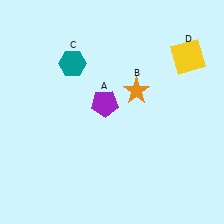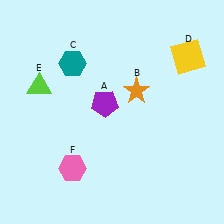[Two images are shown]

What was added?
A lime triangle (E), a pink hexagon (F) were added in Image 2.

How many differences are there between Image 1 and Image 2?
There are 2 differences between the two images.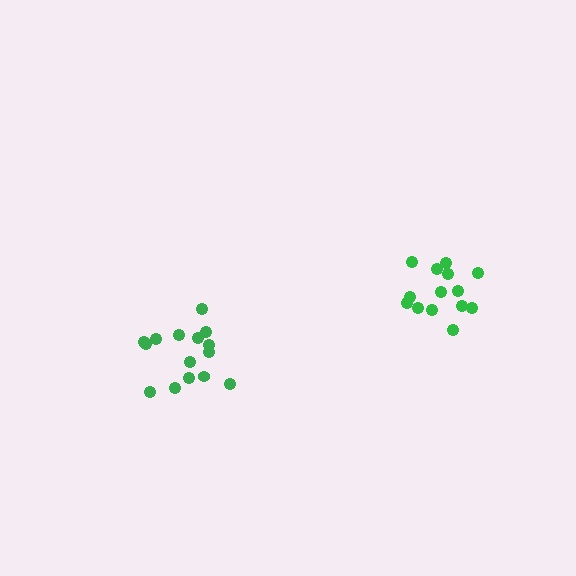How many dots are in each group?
Group 1: 14 dots, Group 2: 15 dots (29 total).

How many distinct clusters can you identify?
There are 2 distinct clusters.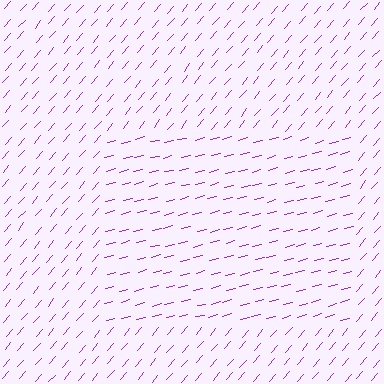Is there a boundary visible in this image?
Yes, there is a texture boundary formed by a change in line orientation.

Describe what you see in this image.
The image is filled with small purple line segments. A rectangle region in the image has lines oriented differently from the surrounding lines, creating a visible texture boundary.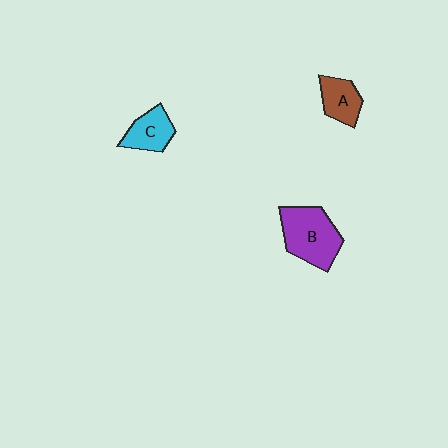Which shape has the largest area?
Shape B (purple).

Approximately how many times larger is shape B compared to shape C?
Approximately 1.7 times.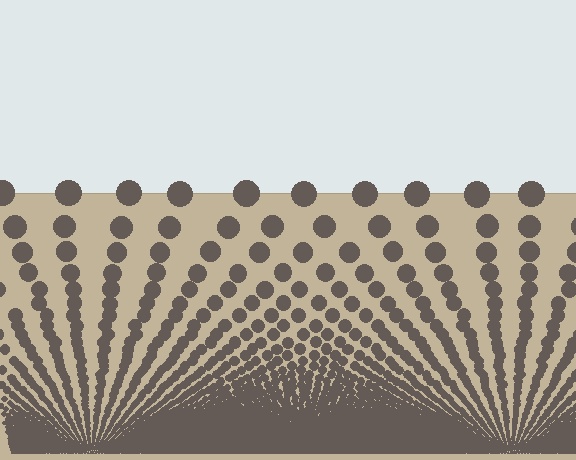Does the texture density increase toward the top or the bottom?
Density increases toward the bottom.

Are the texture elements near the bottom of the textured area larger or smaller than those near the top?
Smaller. The gradient is inverted — elements near the bottom are smaller and denser.